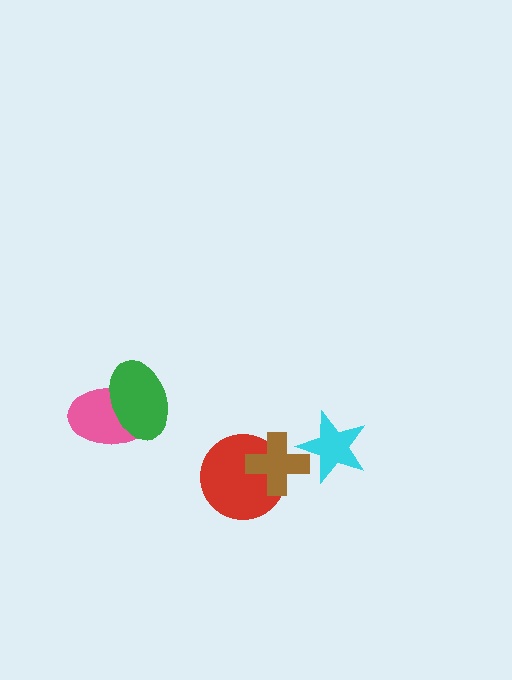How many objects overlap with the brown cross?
2 objects overlap with the brown cross.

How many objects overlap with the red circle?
1 object overlaps with the red circle.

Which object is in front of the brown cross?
The cyan star is in front of the brown cross.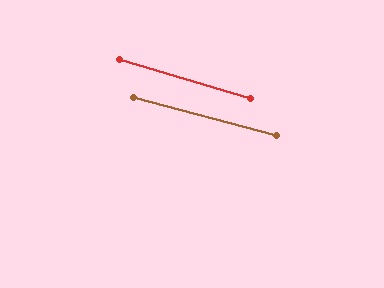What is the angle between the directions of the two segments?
Approximately 2 degrees.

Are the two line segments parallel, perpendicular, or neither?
Parallel — their directions differ by only 1.5°.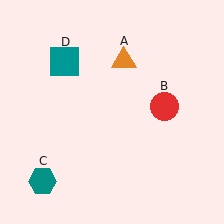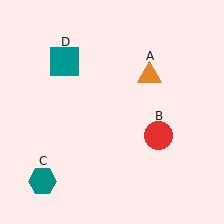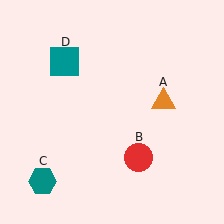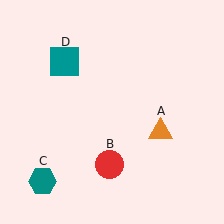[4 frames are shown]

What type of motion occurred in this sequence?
The orange triangle (object A), red circle (object B) rotated clockwise around the center of the scene.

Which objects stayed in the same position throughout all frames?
Teal hexagon (object C) and teal square (object D) remained stationary.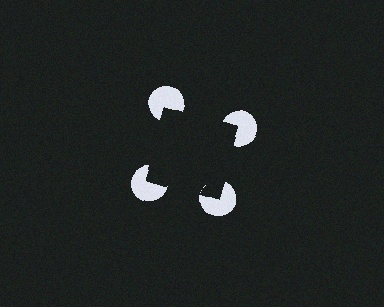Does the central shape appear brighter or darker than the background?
It typically appears slightly darker than the background, even though no actual brightness change is drawn.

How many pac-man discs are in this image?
There are 4 — one at each vertex of the illusory square.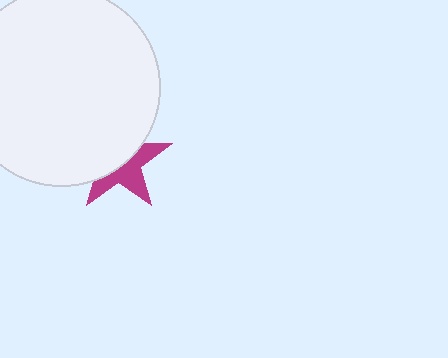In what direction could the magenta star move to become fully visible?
The magenta star could move toward the lower-right. That would shift it out from behind the white circle entirely.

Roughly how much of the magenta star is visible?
About half of it is visible (roughly 46%).